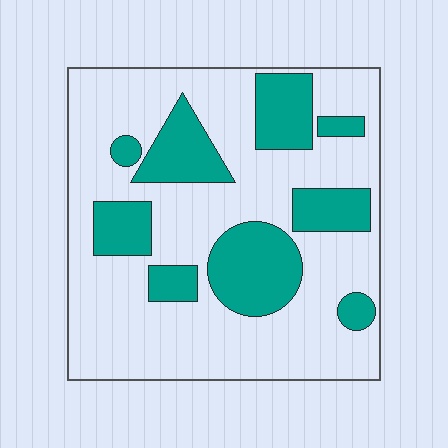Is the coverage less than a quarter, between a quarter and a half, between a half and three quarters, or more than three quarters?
Between a quarter and a half.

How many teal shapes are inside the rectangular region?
9.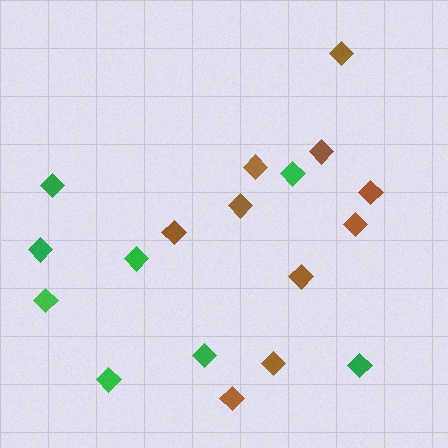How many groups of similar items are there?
There are 2 groups: one group of green diamonds (8) and one group of brown diamonds (10).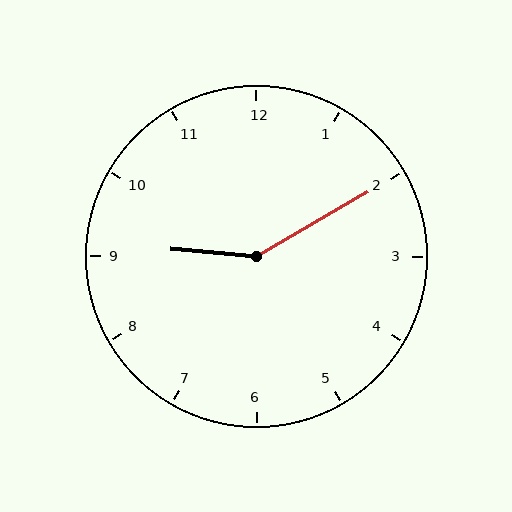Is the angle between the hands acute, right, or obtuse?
It is obtuse.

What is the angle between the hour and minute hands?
Approximately 145 degrees.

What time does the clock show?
9:10.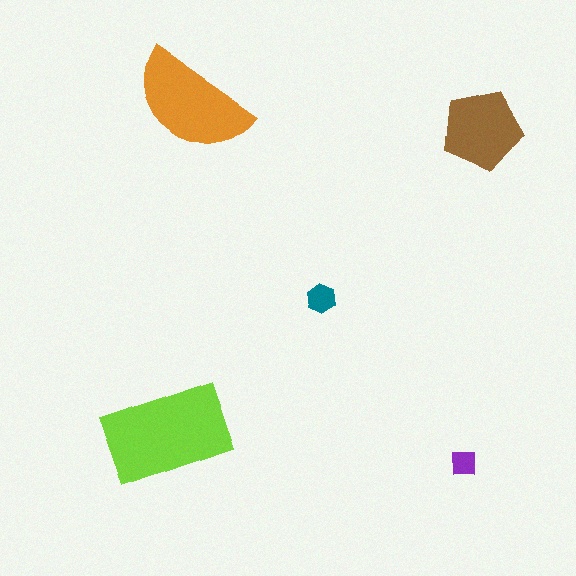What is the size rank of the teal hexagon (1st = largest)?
4th.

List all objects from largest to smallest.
The lime rectangle, the orange semicircle, the brown pentagon, the teal hexagon, the purple square.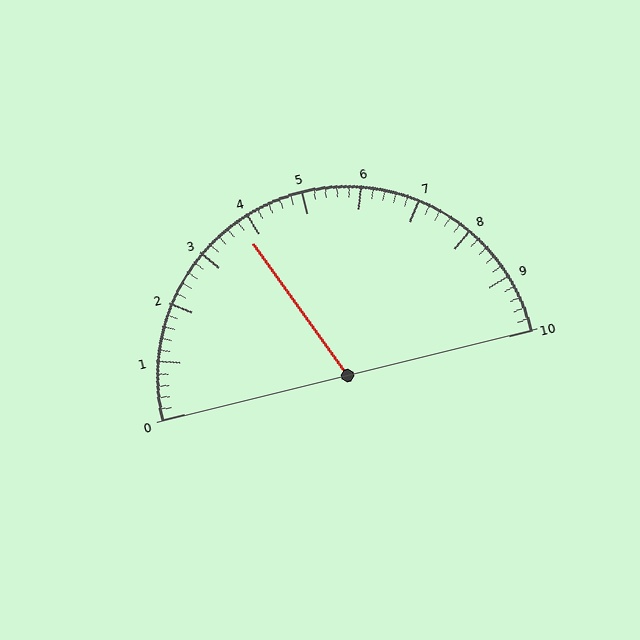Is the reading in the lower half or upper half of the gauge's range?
The reading is in the lower half of the range (0 to 10).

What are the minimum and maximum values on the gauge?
The gauge ranges from 0 to 10.